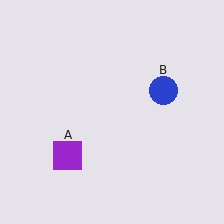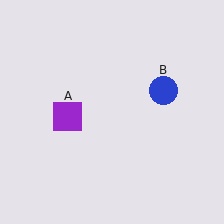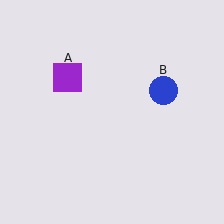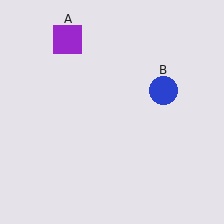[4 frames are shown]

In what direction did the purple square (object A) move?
The purple square (object A) moved up.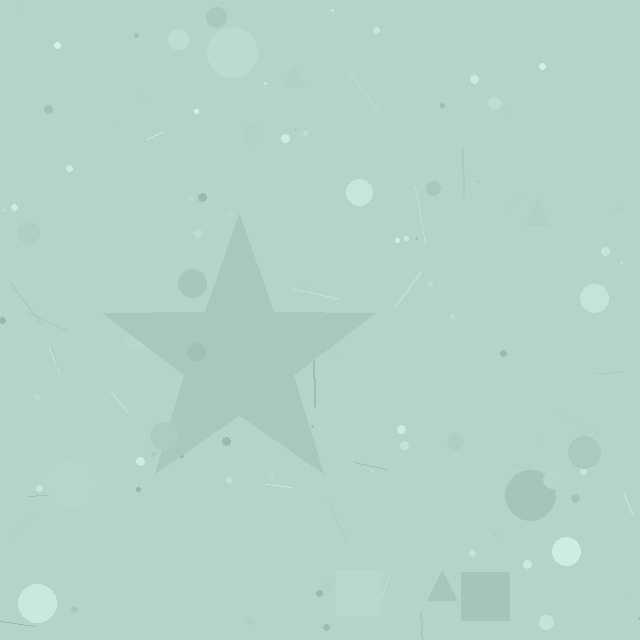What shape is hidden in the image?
A star is hidden in the image.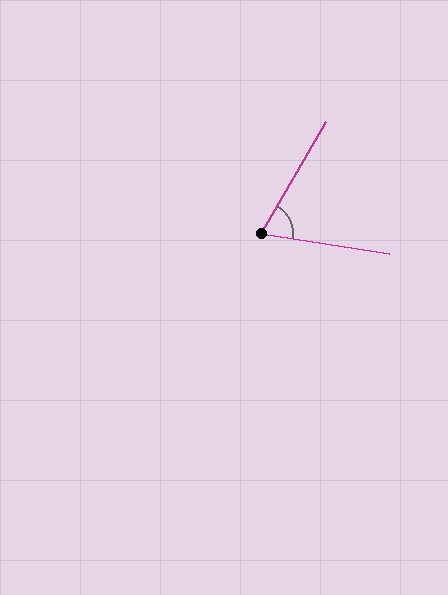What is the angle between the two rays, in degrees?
Approximately 68 degrees.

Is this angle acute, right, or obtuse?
It is acute.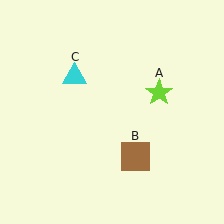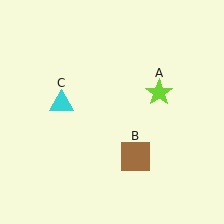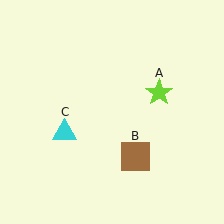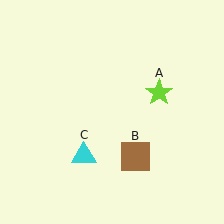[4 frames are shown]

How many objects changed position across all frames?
1 object changed position: cyan triangle (object C).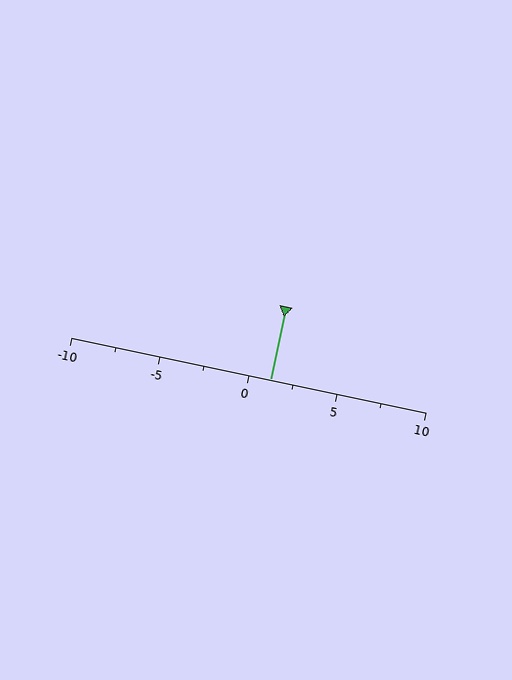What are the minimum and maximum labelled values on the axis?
The axis runs from -10 to 10.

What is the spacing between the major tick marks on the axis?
The major ticks are spaced 5 apart.